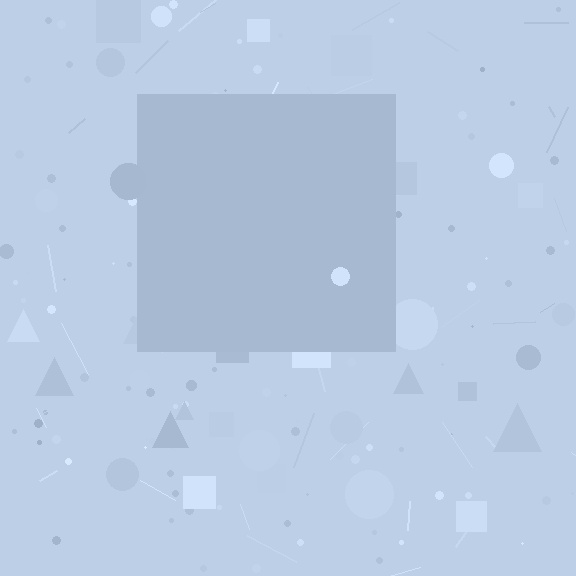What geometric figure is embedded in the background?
A square is embedded in the background.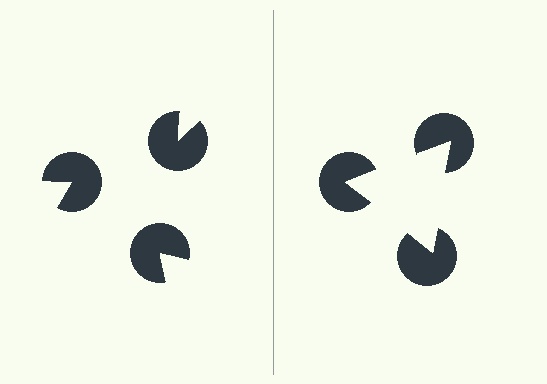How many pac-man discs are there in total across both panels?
6 — 3 on each side.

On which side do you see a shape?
An illusory triangle appears on the right side. On the left side the wedge cuts are rotated, so no coherent shape forms.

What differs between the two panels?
The pac-man discs are positioned identically on both sides; only the wedge orientations differ. On the right they align to a triangle; on the left they are misaligned.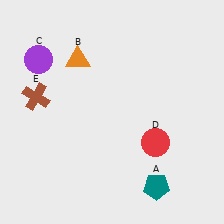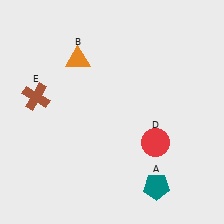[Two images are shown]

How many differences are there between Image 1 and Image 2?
There is 1 difference between the two images.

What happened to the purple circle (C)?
The purple circle (C) was removed in Image 2. It was in the top-left area of Image 1.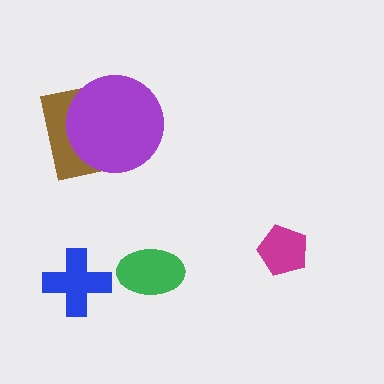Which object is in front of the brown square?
The purple circle is in front of the brown square.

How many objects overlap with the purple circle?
1 object overlaps with the purple circle.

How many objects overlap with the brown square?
1 object overlaps with the brown square.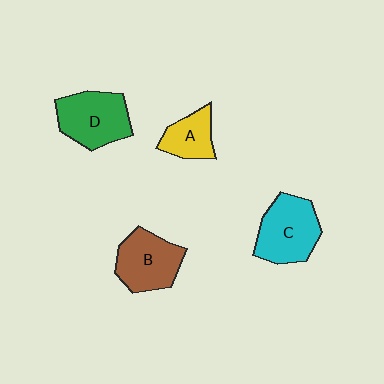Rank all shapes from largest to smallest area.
From largest to smallest: C (cyan), D (green), B (brown), A (yellow).